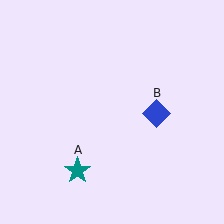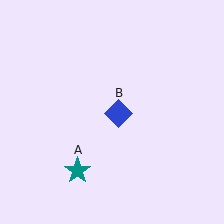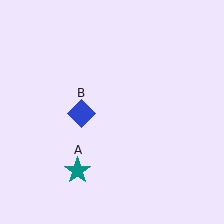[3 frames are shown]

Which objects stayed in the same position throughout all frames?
Teal star (object A) remained stationary.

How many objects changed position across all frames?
1 object changed position: blue diamond (object B).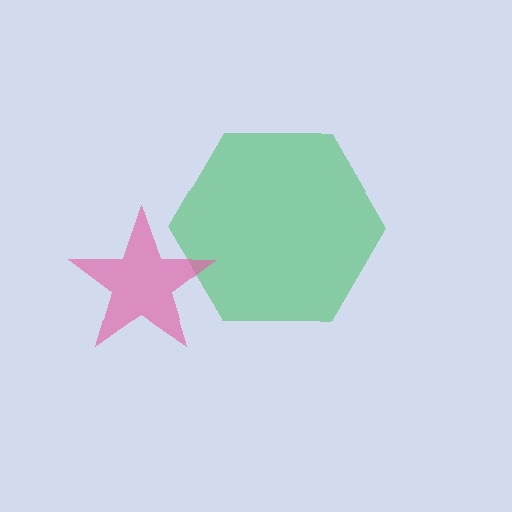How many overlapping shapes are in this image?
There are 2 overlapping shapes in the image.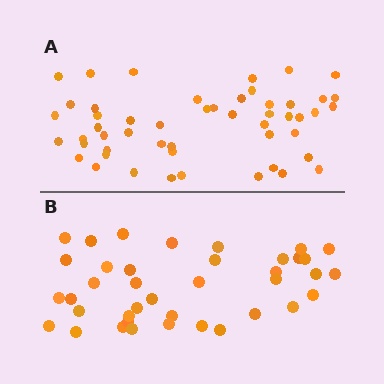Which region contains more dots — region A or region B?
Region A (the top region) has more dots.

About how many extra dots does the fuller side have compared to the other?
Region A has roughly 12 or so more dots than region B.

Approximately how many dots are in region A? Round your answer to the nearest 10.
About 50 dots. (The exact count is 51, which rounds to 50.)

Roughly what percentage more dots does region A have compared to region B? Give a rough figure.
About 30% more.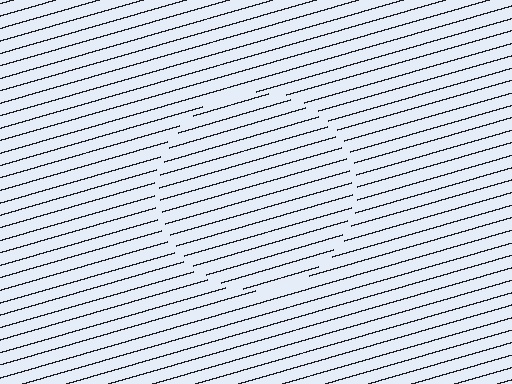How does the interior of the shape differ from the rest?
The interior of the shape contains the same grating, shifted by half a period — the contour is defined by the phase discontinuity where line-ends from the inner and outer gratings abut.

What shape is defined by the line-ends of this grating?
An illusory circle. The interior of the shape contains the same grating, shifted by half a period — the contour is defined by the phase discontinuity where line-ends from the inner and outer gratings abut.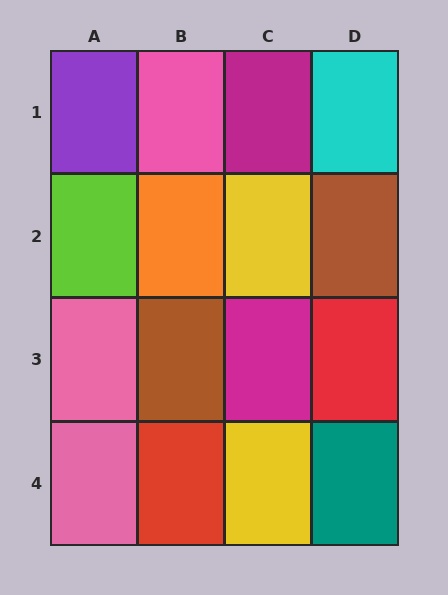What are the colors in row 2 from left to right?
Lime, orange, yellow, brown.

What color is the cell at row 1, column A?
Purple.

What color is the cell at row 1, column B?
Pink.